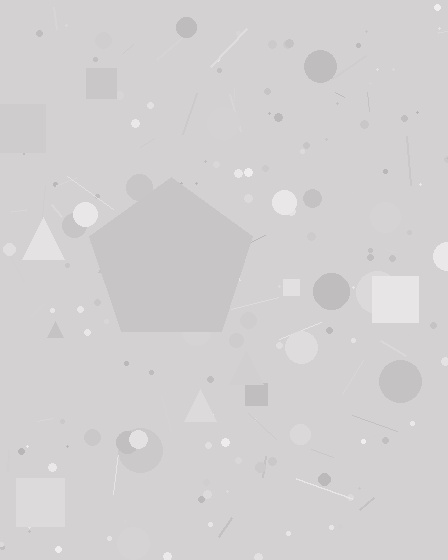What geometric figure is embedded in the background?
A pentagon is embedded in the background.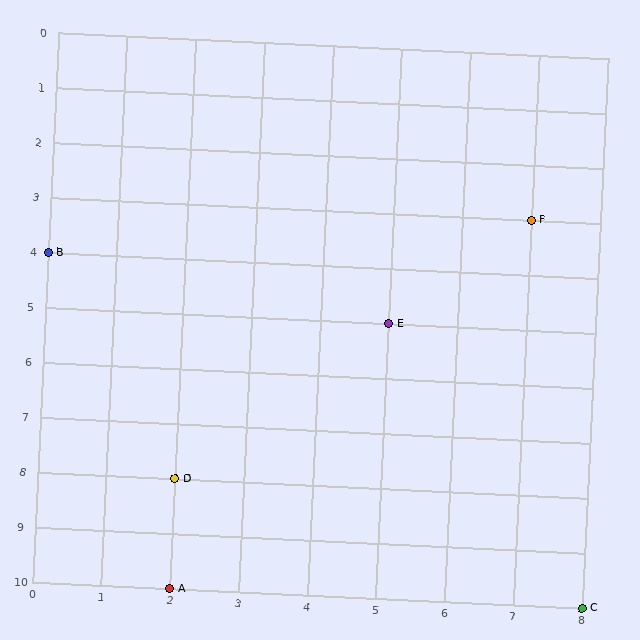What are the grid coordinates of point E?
Point E is at grid coordinates (5, 5).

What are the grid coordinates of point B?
Point B is at grid coordinates (0, 4).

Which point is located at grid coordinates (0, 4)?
Point B is at (0, 4).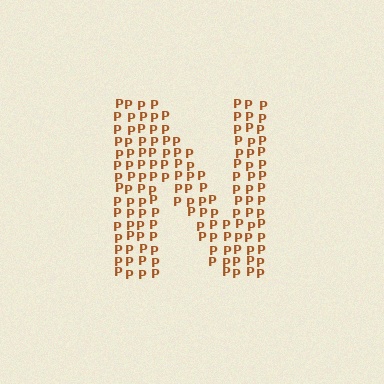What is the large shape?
The large shape is the letter N.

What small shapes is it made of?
It is made of small letter P's.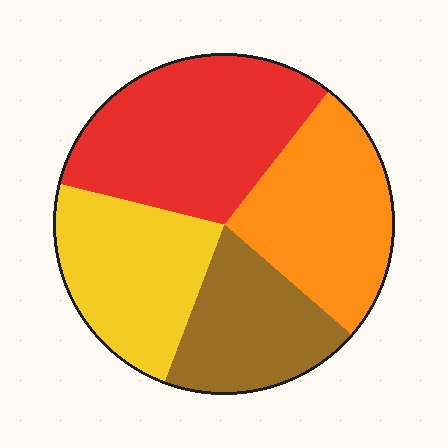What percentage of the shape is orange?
Orange covers 26% of the shape.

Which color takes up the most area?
Red, at roughly 30%.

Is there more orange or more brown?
Orange.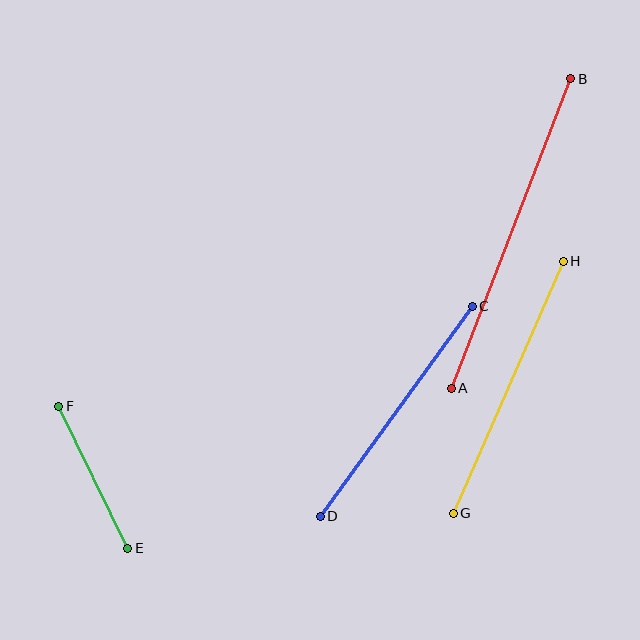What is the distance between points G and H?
The distance is approximately 275 pixels.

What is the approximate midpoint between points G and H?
The midpoint is at approximately (508, 387) pixels.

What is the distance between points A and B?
The distance is approximately 332 pixels.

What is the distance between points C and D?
The distance is approximately 259 pixels.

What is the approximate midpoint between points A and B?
The midpoint is at approximately (511, 233) pixels.